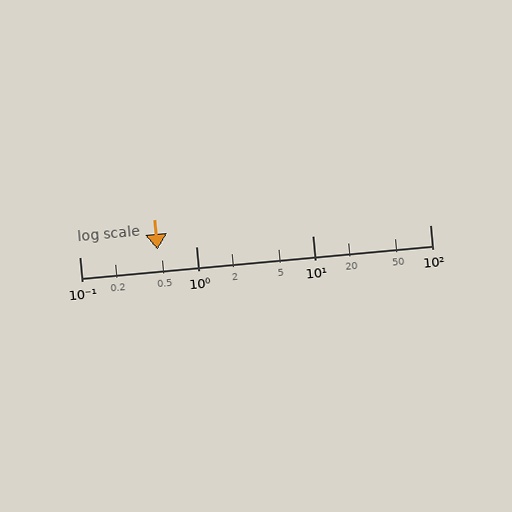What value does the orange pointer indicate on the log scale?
The pointer indicates approximately 0.47.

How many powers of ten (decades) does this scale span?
The scale spans 3 decades, from 0.1 to 100.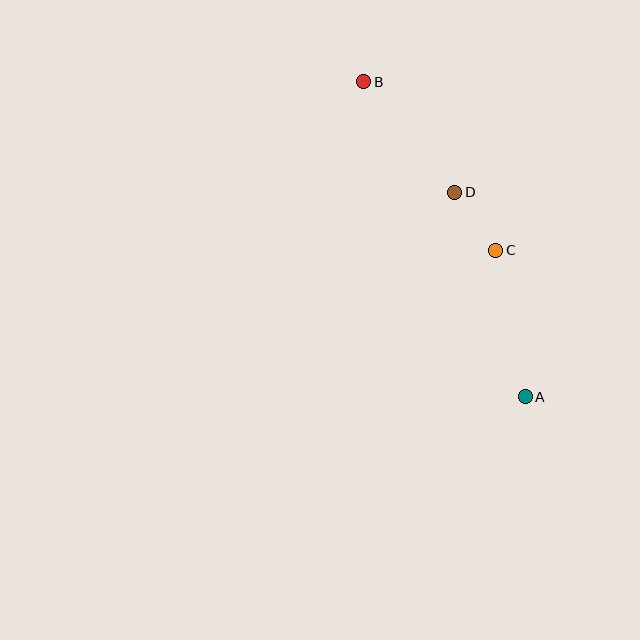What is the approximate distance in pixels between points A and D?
The distance between A and D is approximately 216 pixels.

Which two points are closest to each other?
Points C and D are closest to each other.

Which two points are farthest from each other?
Points A and B are farthest from each other.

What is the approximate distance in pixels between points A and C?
The distance between A and C is approximately 149 pixels.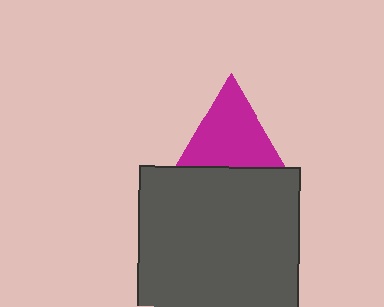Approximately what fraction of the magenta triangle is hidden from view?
Roughly 32% of the magenta triangle is hidden behind the dark gray rectangle.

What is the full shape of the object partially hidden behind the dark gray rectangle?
The partially hidden object is a magenta triangle.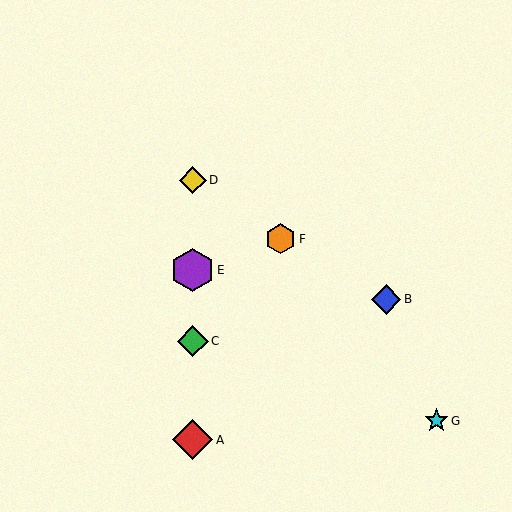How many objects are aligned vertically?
4 objects (A, C, D, E) are aligned vertically.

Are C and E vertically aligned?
Yes, both are at x≈193.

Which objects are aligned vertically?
Objects A, C, D, E are aligned vertically.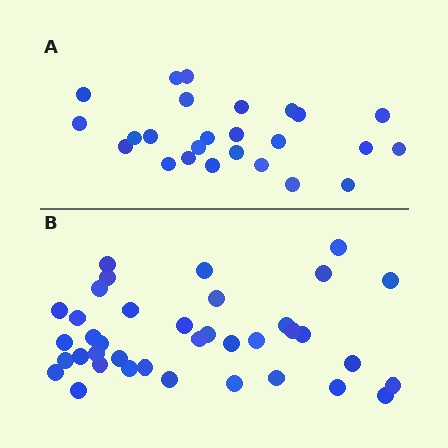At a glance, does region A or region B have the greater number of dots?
Region B (the bottom region) has more dots.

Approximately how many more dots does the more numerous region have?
Region B has approximately 15 more dots than region A.